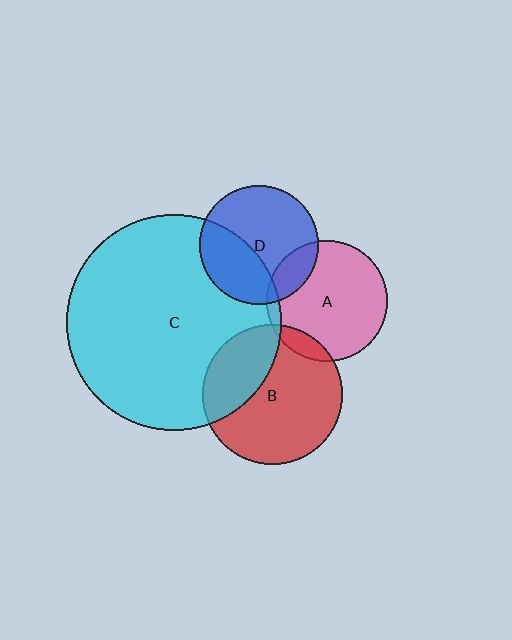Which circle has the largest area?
Circle C (cyan).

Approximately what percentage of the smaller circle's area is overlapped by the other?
Approximately 10%.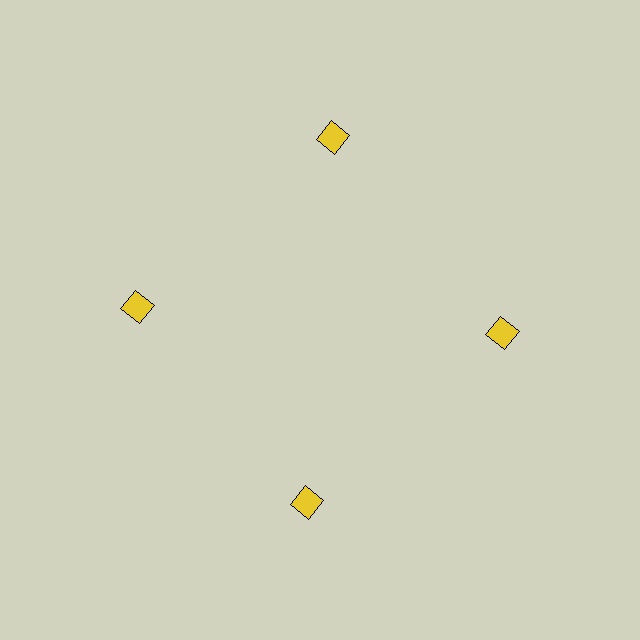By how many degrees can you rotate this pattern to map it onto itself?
The pattern maps onto itself every 90 degrees of rotation.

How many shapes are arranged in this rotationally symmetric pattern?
There are 4 shapes, arranged in 4 groups of 1.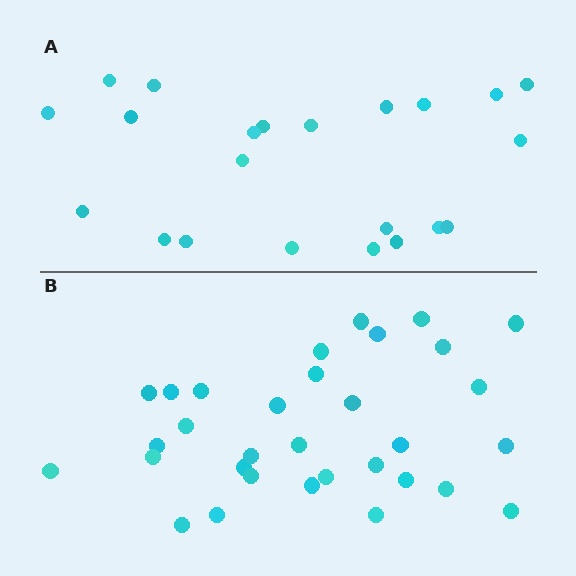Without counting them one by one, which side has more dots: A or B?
Region B (the bottom region) has more dots.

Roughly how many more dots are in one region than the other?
Region B has roughly 10 or so more dots than region A.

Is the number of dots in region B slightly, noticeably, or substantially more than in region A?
Region B has substantially more. The ratio is roughly 1.5 to 1.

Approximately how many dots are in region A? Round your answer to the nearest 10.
About 20 dots. (The exact count is 22, which rounds to 20.)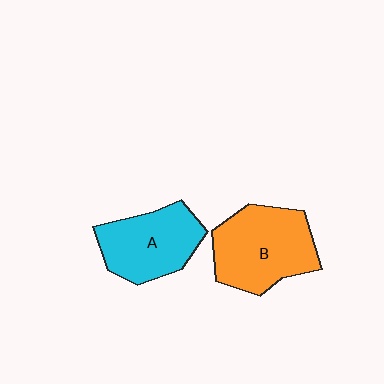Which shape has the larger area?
Shape B (orange).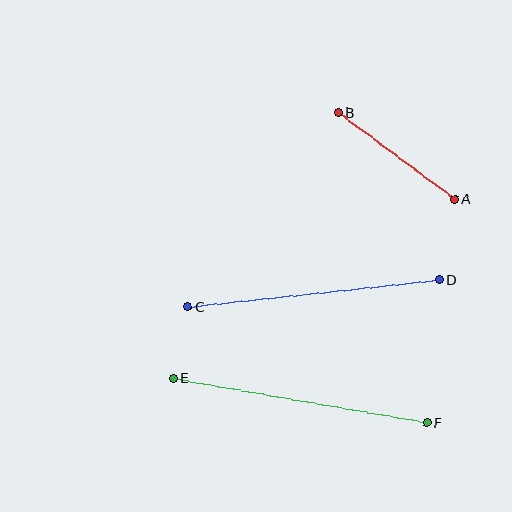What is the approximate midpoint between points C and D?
The midpoint is at approximately (313, 293) pixels.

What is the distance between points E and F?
The distance is approximately 257 pixels.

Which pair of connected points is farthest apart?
Points E and F are farthest apart.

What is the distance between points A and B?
The distance is approximately 145 pixels.